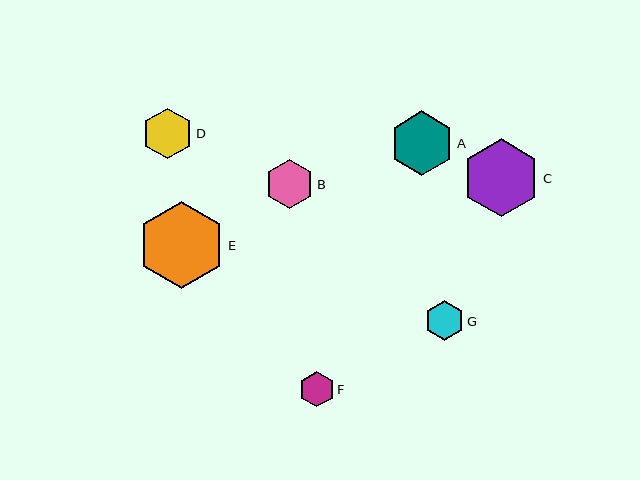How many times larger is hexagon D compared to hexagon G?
Hexagon D is approximately 1.3 times the size of hexagon G.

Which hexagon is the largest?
Hexagon E is the largest with a size of approximately 87 pixels.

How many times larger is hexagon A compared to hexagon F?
Hexagon A is approximately 1.8 times the size of hexagon F.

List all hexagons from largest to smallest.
From largest to smallest: E, C, A, D, B, G, F.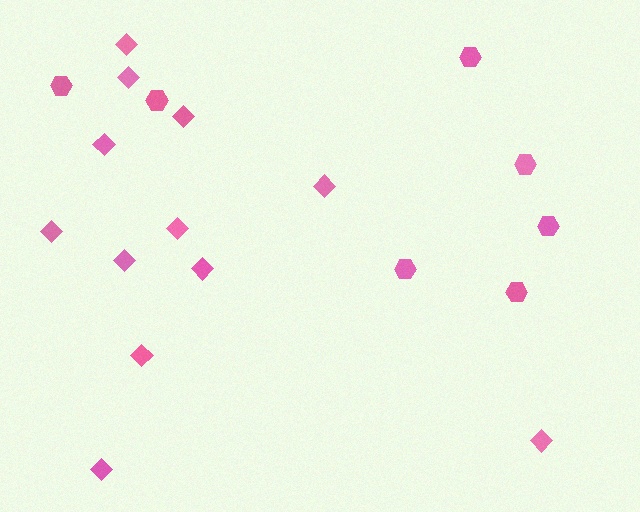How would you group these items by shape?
There are 2 groups: one group of hexagons (7) and one group of diamonds (12).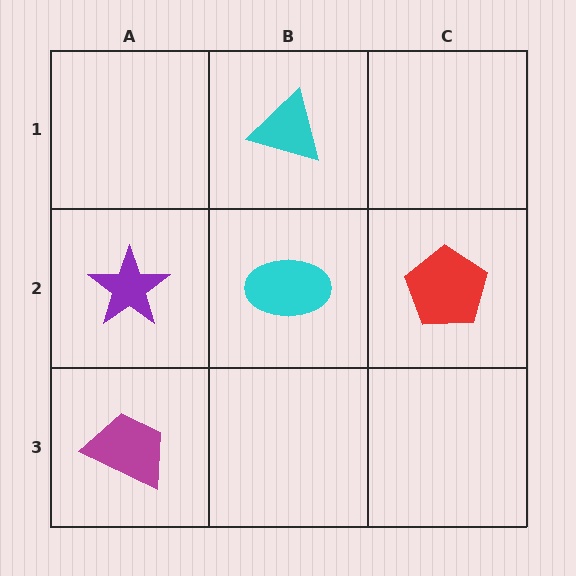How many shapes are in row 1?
1 shape.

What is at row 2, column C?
A red pentagon.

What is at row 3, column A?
A magenta trapezoid.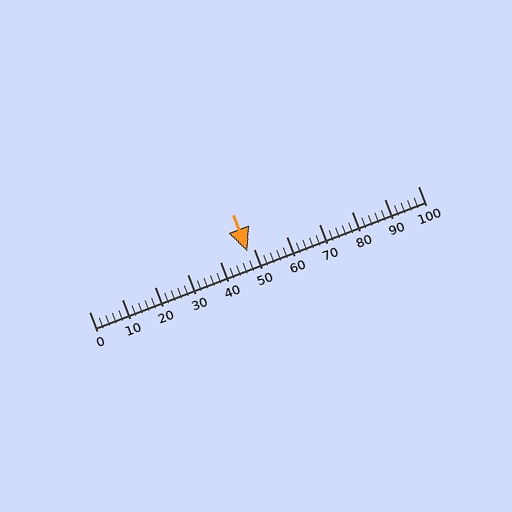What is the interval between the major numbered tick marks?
The major tick marks are spaced 10 units apart.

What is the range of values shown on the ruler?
The ruler shows values from 0 to 100.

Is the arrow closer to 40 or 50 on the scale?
The arrow is closer to 50.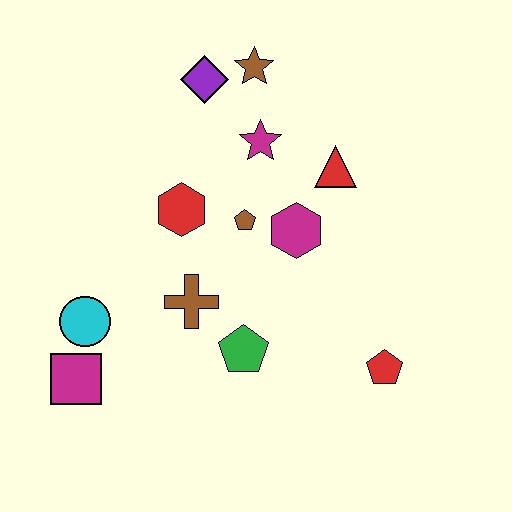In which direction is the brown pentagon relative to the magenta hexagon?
The brown pentagon is to the left of the magenta hexagon.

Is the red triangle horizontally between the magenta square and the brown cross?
No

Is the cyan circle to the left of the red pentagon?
Yes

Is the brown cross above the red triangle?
No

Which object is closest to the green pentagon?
The brown cross is closest to the green pentagon.